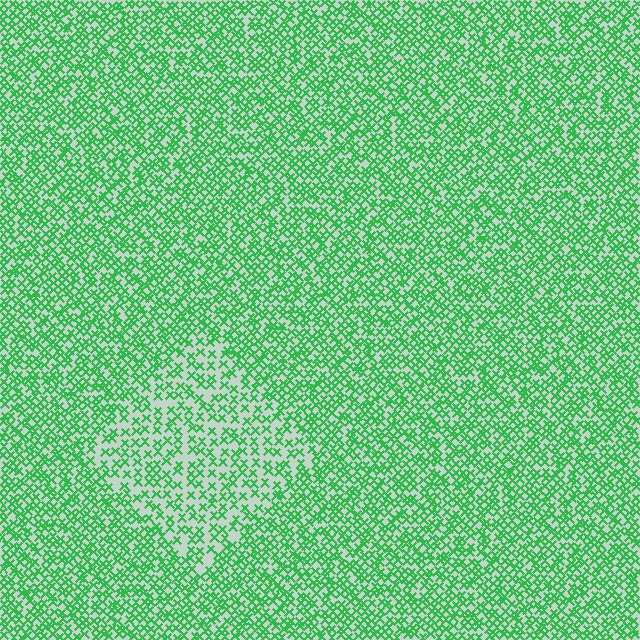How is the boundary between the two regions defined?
The boundary is defined by a change in element density (approximately 1.8x ratio). All elements are the same color, size, and shape.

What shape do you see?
I see a diamond.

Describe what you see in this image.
The image contains small green elements arranged at two different densities. A diamond-shaped region is visible where the elements are less densely packed than the surrounding area.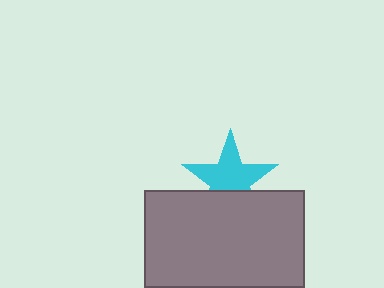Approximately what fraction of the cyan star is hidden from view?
Roughly 32% of the cyan star is hidden behind the gray rectangle.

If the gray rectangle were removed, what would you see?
You would see the complete cyan star.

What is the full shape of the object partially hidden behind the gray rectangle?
The partially hidden object is a cyan star.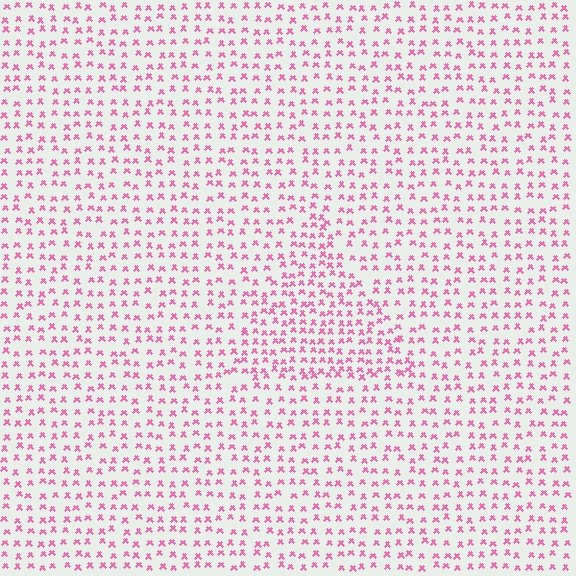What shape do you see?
I see a triangle.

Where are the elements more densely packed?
The elements are more densely packed inside the triangle boundary.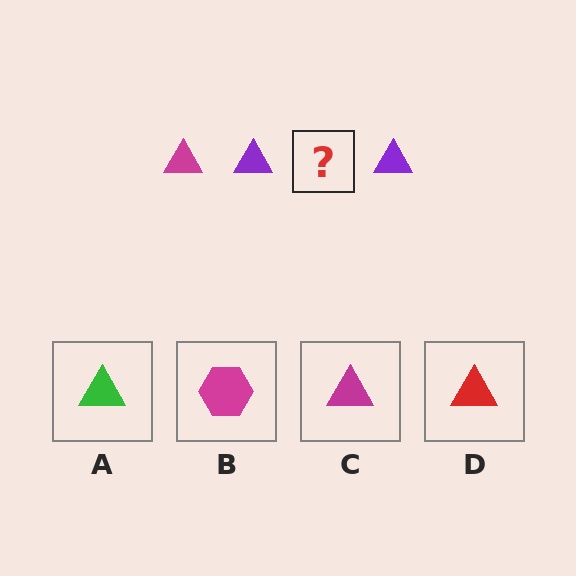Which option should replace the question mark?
Option C.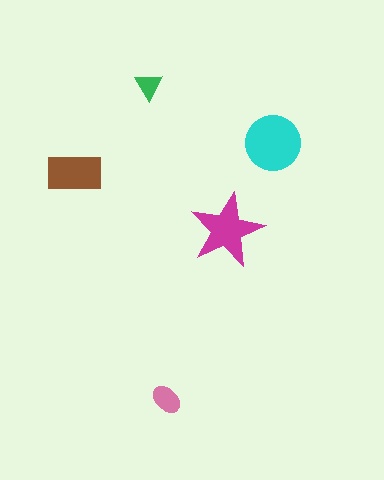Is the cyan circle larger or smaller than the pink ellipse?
Larger.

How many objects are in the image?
There are 5 objects in the image.